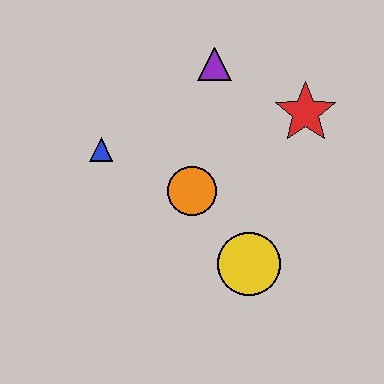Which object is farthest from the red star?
The blue triangle is farthest from the red star.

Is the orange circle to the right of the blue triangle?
Yes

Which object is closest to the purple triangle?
The red star is closest to the purple triangle.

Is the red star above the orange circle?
Yes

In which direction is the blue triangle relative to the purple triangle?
The blue triangle is to the left of the purple triangle.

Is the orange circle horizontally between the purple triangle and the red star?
No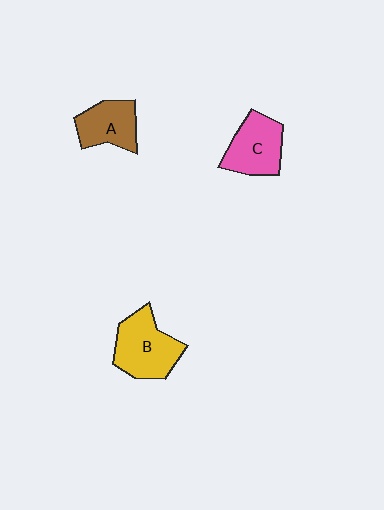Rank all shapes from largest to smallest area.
From largest to smallest: B (yellow), C (pink), A (brown).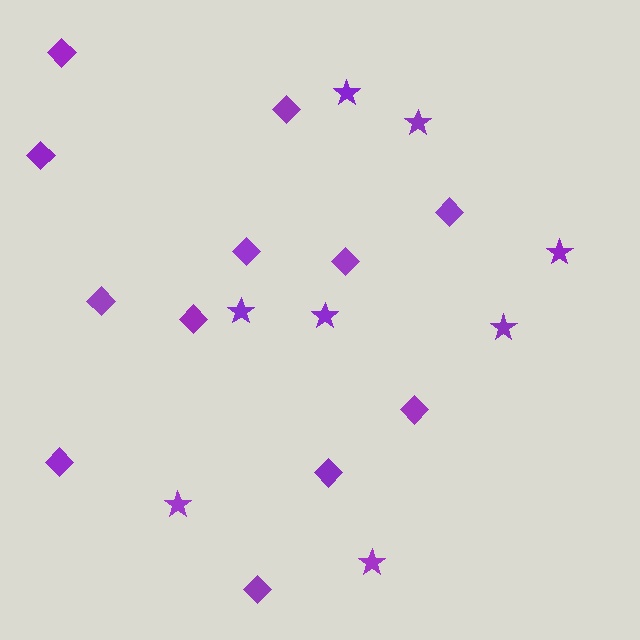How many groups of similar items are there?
There are 2 groups: one group of stars (8) and one group of diamonds (12).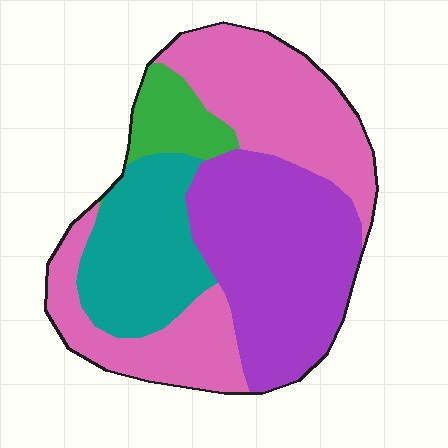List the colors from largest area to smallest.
From largest to smallest: pink, purple, teal, green.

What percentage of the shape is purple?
Purple covers roughly 35% of the shape.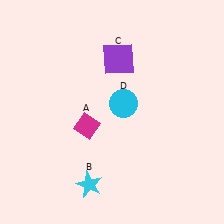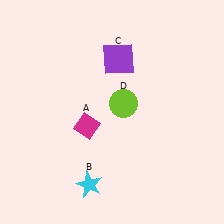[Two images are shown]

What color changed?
The circle (D) changed from cyan in Image 1 to lime in Image 2.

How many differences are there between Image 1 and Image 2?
There is 1 difference between the two images.